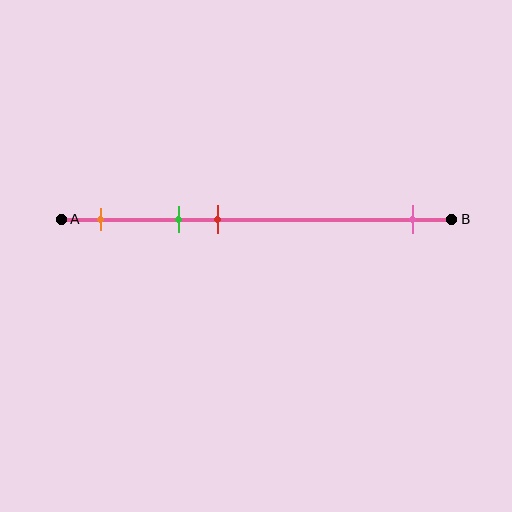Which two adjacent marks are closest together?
The green and red marks are the closest adjacent pair.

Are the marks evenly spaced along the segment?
No, the marks are not evenly spaced.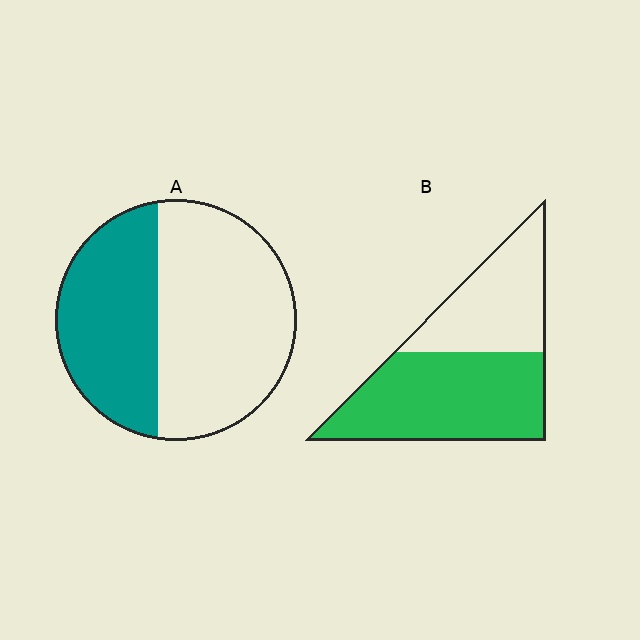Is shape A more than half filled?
No.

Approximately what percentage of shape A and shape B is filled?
A is approximately 40% and B is approximately 60%.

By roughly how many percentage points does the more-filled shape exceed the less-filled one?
By roughly 20 percentage points (B over A).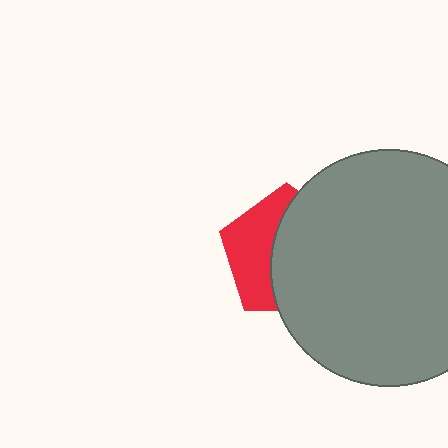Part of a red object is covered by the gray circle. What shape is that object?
It is a pentagon.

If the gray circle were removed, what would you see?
You would see the complete red pentagon.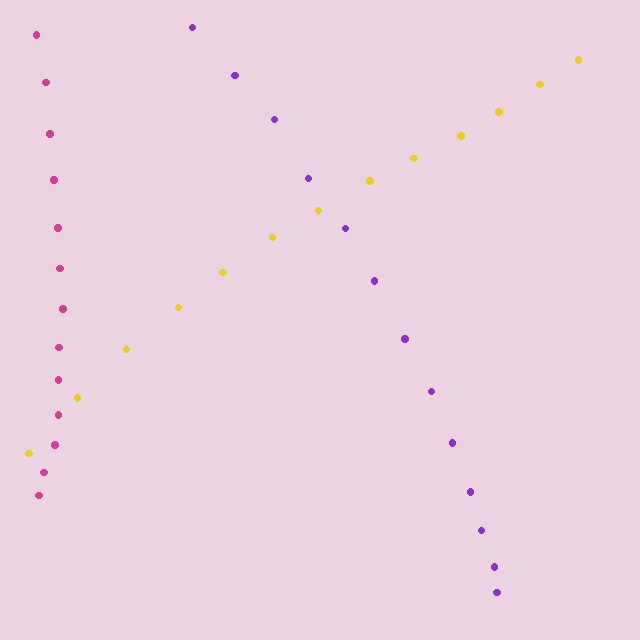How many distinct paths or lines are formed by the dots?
There are 3 distinct paths.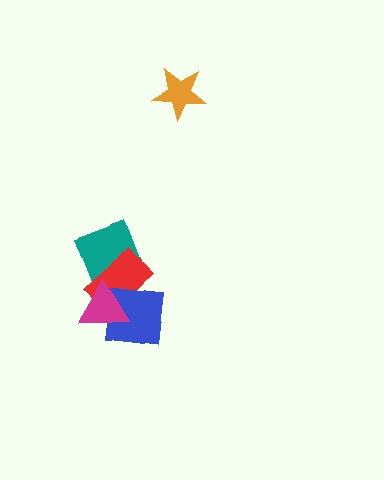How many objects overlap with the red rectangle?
3 objects overlap with the red rectangle.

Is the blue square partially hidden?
Yes, it is partially covered by another shape.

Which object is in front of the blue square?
The magenta triangle is in front of the blue square.